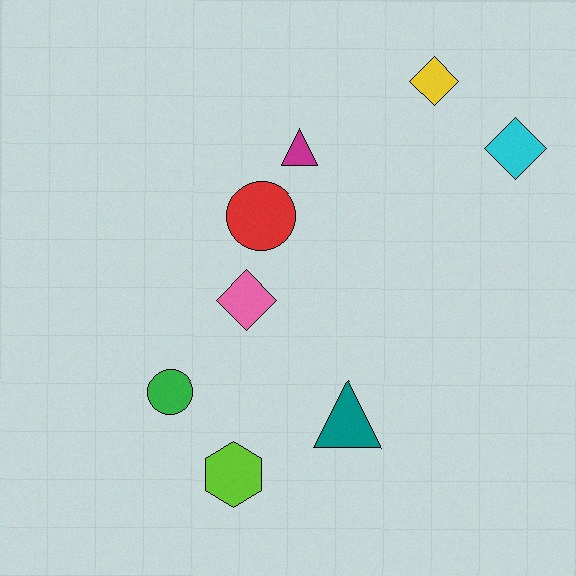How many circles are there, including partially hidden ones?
There are 2 circles.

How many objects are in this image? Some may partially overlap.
There are 8 objects.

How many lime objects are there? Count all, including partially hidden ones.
There is 1 lime object.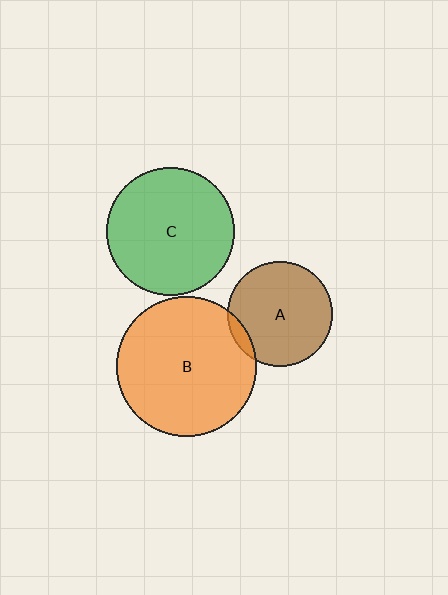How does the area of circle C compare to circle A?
Approximately 1.5 times.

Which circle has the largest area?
Circle B (orange).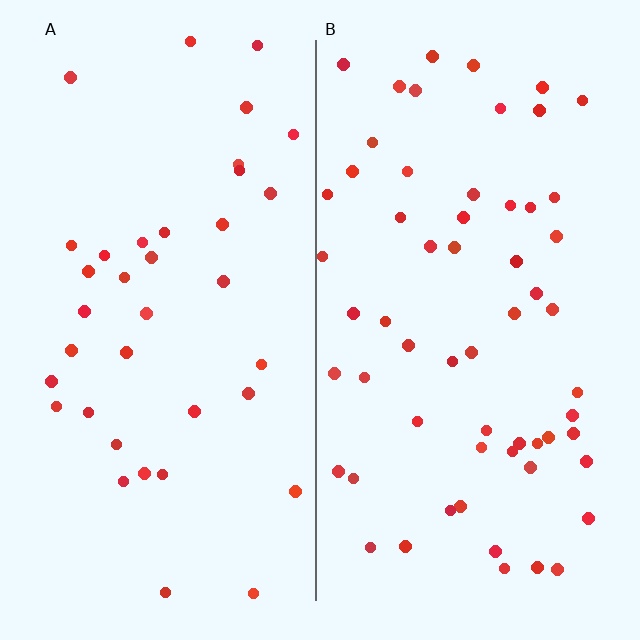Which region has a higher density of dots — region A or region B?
B (the right).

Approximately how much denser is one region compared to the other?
Approximately 1.6× — region B over region A.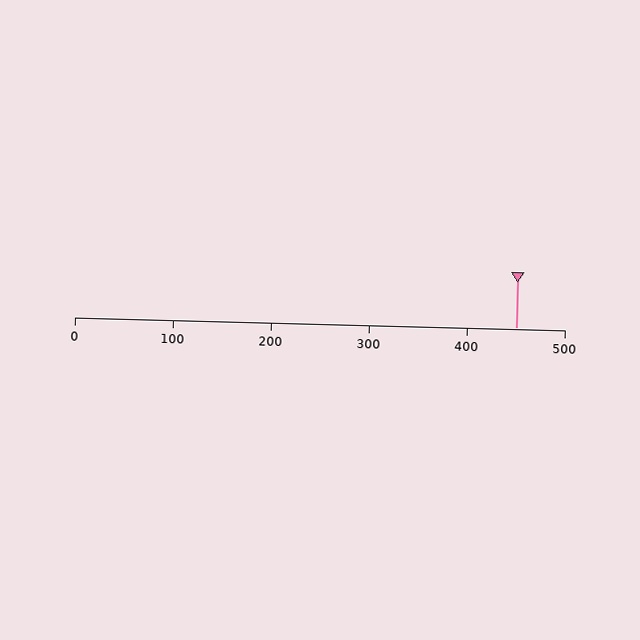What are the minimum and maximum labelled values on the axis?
The axis runs from 0 to 500.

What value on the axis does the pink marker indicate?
The marker indicates approximately 450.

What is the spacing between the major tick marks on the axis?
The major ticks are spaced 100 apart.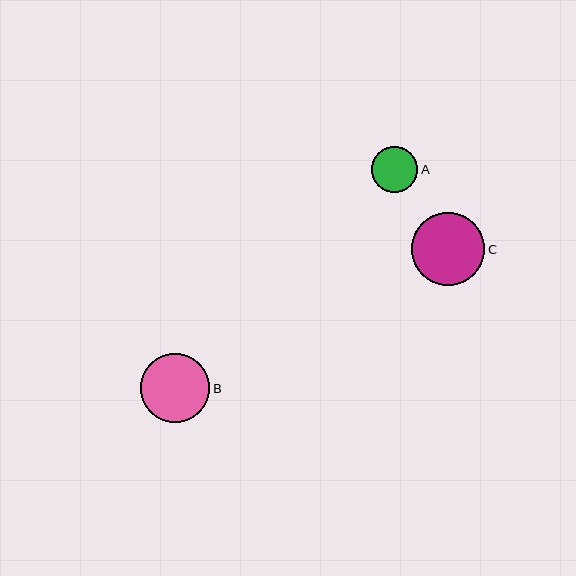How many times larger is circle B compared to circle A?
Circle B is approximately 1.5 times the size of circle A.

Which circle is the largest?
Circle C is the largest with a size of approximately 73 pixels.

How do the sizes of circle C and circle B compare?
Circle C and circle B are approximately the same size.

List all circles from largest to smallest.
From largest to smallest: C, B, A.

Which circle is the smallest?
Circle A is the smallest with a size of approximately 46 pixels.